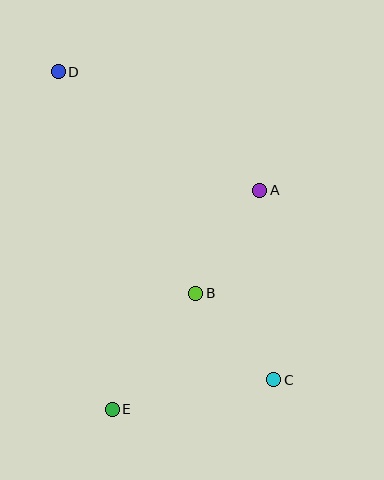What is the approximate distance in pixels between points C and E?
The distance between C and E is approximately 164 pixels.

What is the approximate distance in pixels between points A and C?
The distance between A and C is approximately 190 pixels.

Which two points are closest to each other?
Points B and C are closest to each other.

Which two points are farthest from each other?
Points C and D are farthest from each other.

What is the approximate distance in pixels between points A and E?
The distance between A and E is approximately 264 pixels.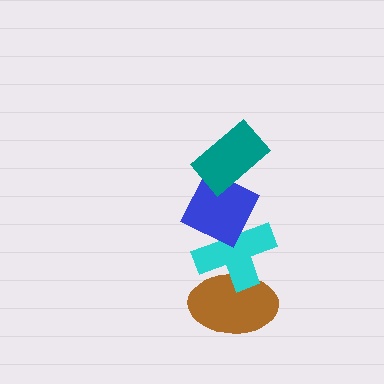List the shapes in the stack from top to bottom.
From top to bottom: the teal rectangle, the blue diamond, the cyan cross, the brown ellipse.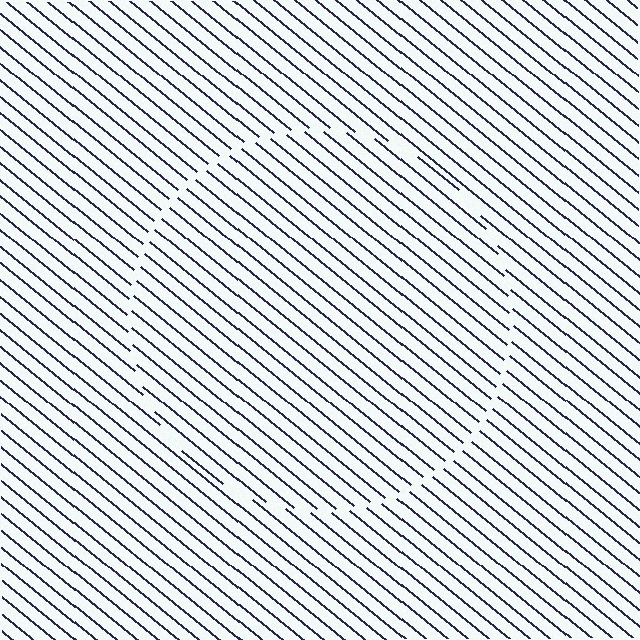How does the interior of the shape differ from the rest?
The interior of the shape contains the same grating, shifted by half a period — the contour is defined by the phase discontinuity where line-ends from the inner and outer gratings abut.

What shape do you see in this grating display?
An illusory circle. The interior of the shape contains the same grating, shifted by half a period — the contour is defined by the phase discontinuity where line-ends from the inner and outer gratings abut.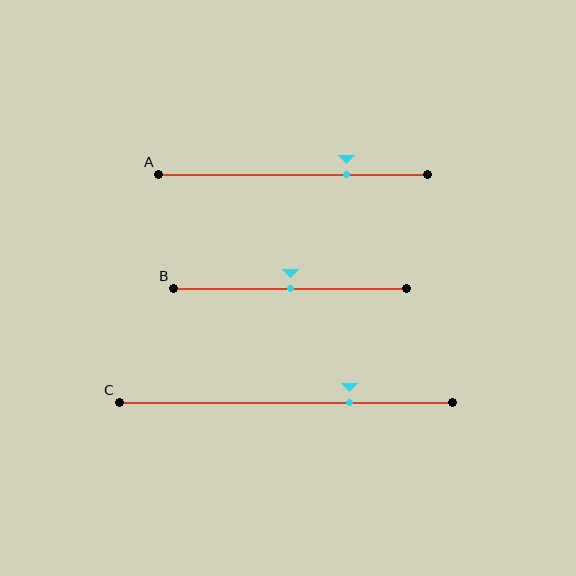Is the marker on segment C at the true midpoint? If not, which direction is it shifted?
No, the marker on segment C is shifted to the right by about 19% of the segment length.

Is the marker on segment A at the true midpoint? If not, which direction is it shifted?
No, the marker on segment A is shifted to the right by about 20% of the segment length.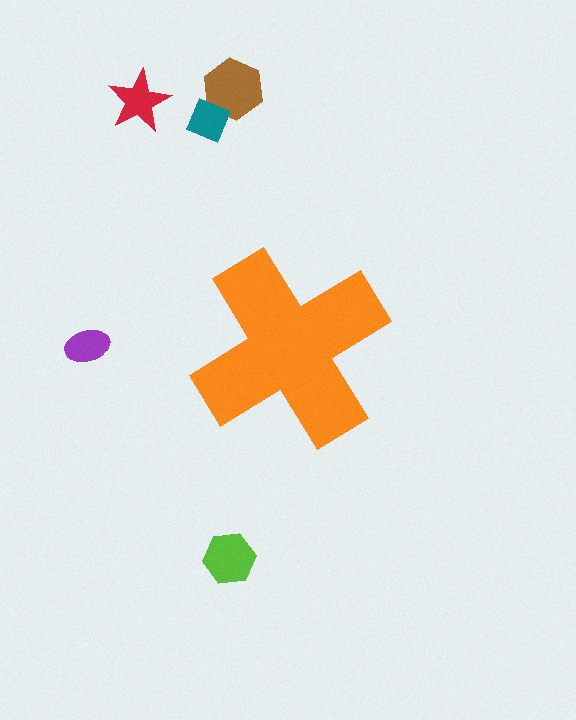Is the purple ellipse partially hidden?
No, the purple ellipse is fully visible.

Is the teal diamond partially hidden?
No, the teal diamond is fully visible.